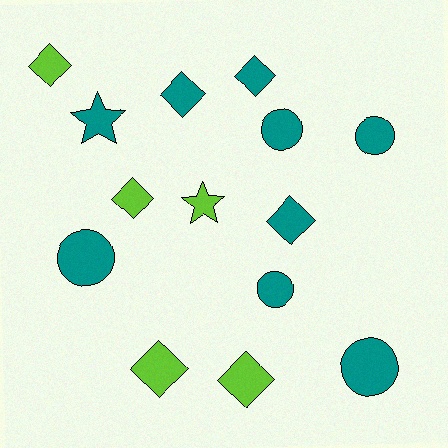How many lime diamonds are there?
There are 4 lime diamonds.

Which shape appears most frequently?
Diamond, with 7 objects.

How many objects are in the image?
There are 14 objects.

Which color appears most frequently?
Teal, with 9 objects.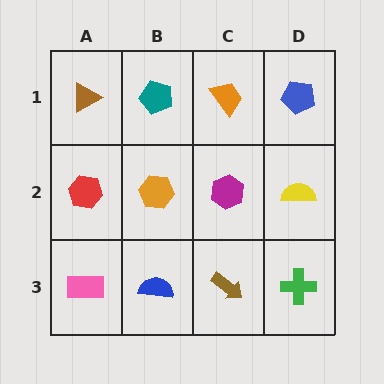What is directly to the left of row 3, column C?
A blue semicircle.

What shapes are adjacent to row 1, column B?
An orange hexagon (row 2, column B), a brown triangle (row 1, column A), an orange trapezoid (row 1, column C).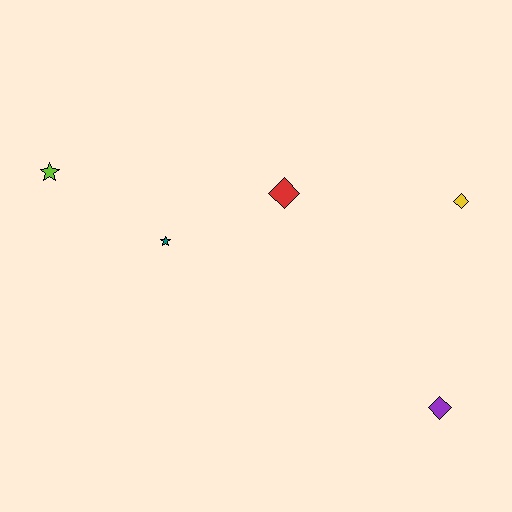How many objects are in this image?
There are 5 objects.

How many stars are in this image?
There are 2 stars.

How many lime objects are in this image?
There is 1 lime object.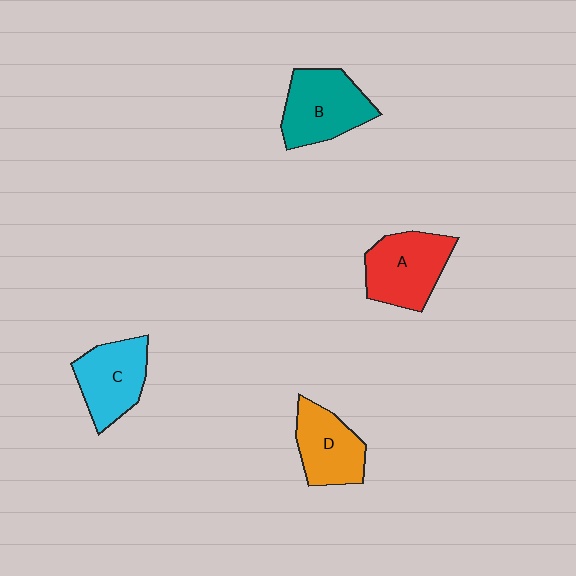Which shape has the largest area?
Shape B (teal).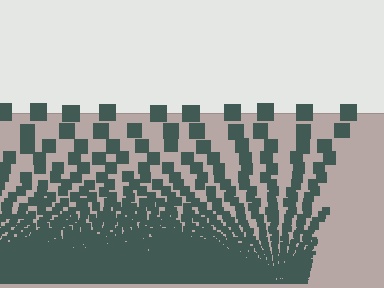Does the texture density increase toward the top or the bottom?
Density increases toward the bottom.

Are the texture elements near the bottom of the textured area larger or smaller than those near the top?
Smaller. The gradient is inverted — elements near the bottom are smaller and denser.